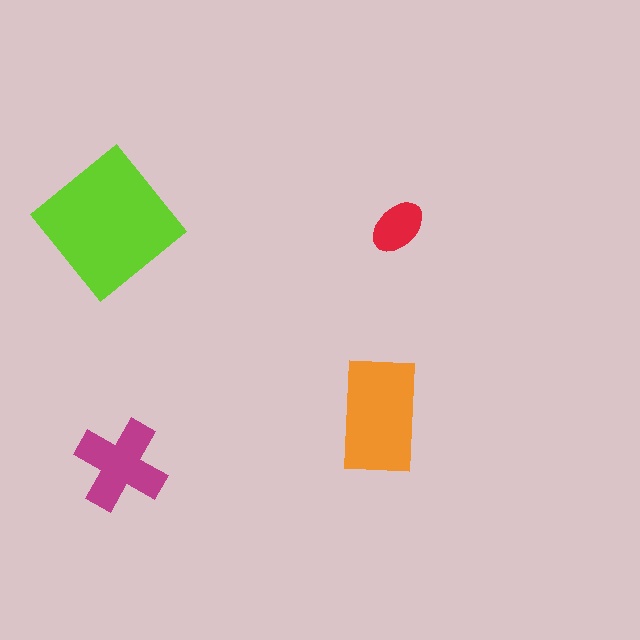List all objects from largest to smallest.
The lime diamond, the orange rectangle, the magenta cross, the red ellipse.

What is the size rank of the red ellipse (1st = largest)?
4th.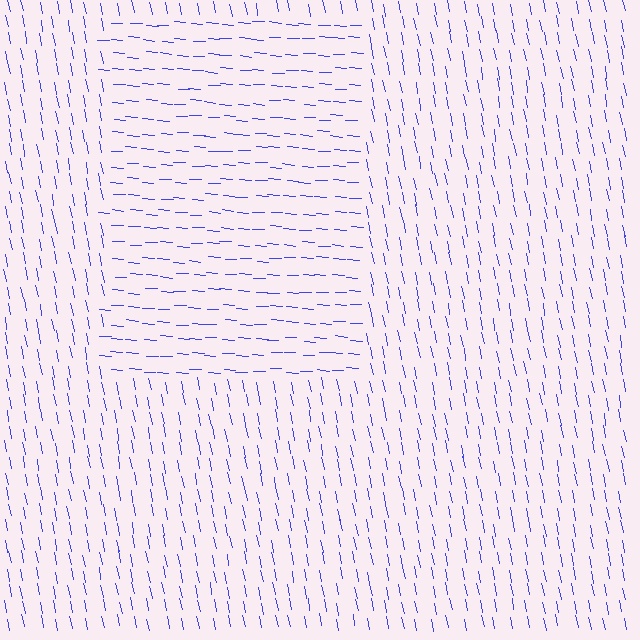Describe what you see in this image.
The image is filled with small blue line segments. A rectangle region in the image has lines oriented differently from the surrounding lines, creating a visible texture boundary.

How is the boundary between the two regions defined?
The boundary is defined purely by a change in line orientation (approximately 75 degrees difference). All lines are the same color and thickness.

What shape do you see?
I see a rectangle.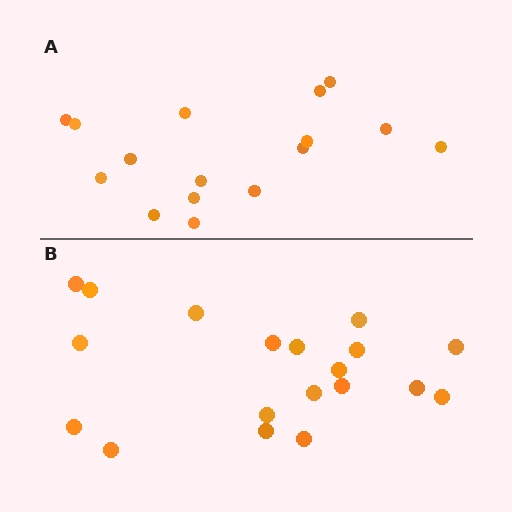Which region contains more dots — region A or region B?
Region B (the bottom region) has more dots.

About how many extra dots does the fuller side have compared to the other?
Region B has just a few more — roughly 2 or 3 more dots than region A.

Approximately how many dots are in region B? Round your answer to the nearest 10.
About 20 dots. (The exact count is 19, which rounds to 20.)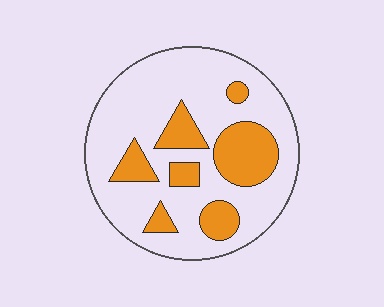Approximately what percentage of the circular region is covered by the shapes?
Approximately 25%.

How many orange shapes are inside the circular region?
7.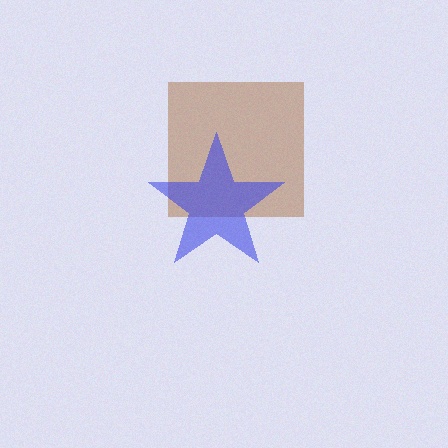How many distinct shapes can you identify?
There are 2 distinct shapes: a brown square, a blue star.